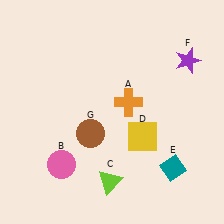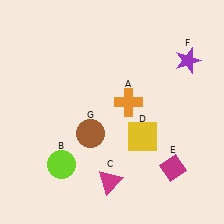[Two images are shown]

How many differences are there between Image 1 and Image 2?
There are 3 differences between the two images.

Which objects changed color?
B changed from pink to lime. C changed from lime to magenta. E changed from teal to magenta.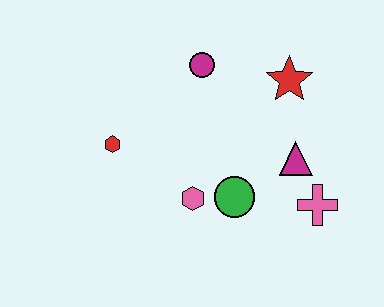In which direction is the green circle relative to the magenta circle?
The green circle is below the magenta circle.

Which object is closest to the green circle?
The pink hexagon is closest to the green circle.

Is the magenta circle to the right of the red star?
No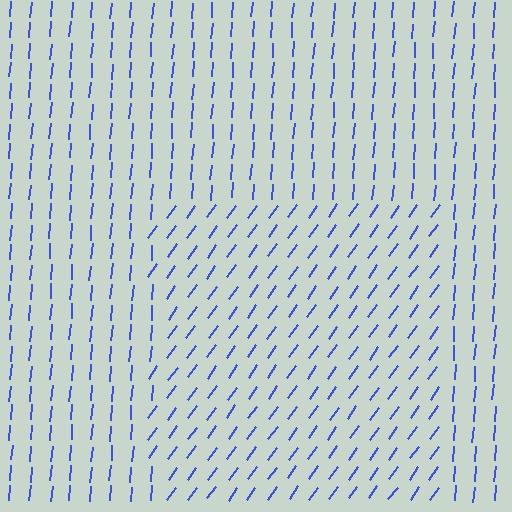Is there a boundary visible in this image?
Yes, there is a texture boundary formed by a change in line orientation.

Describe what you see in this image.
The image is filled with small blue line segments. A rectangle region in the image has lines oriented differently from the surrounding lines, creating a visible texture boundary.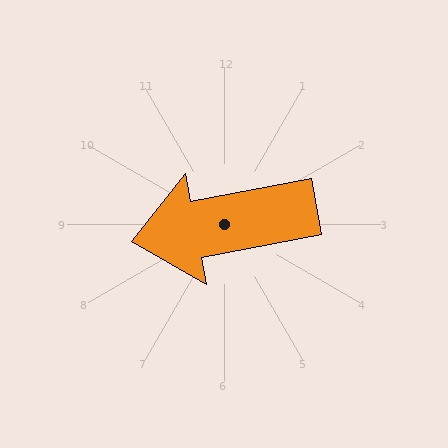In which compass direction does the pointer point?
West.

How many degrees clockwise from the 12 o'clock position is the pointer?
Approximately 259 degrees.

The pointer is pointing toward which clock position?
Roughly 9 o'clock.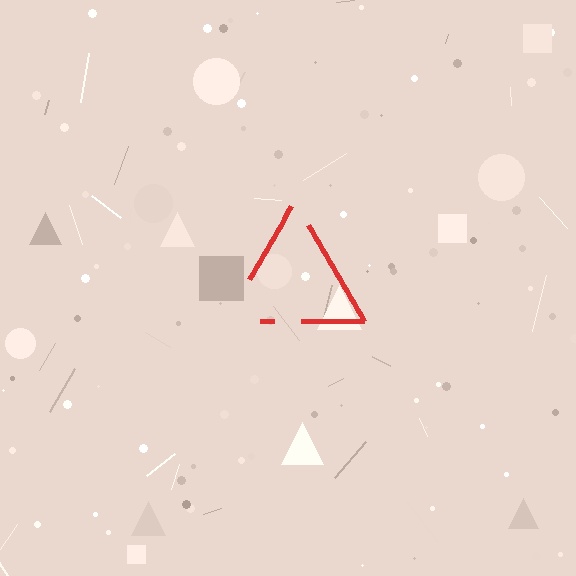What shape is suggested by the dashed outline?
The dashed outline suggests a triangle.